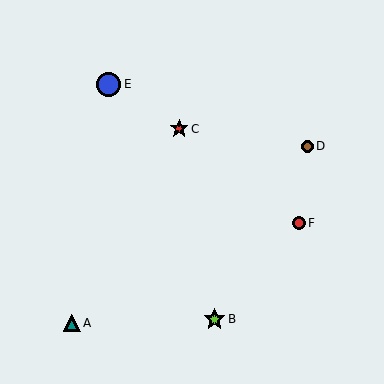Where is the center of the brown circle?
The center of the brown circle is at (307, 147).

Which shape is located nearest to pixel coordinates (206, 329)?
The lime star (labeled B) at (214, 319) is nearest to that location.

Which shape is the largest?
The blue circle (labeled E) is the largest.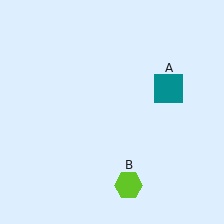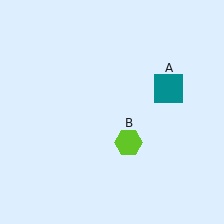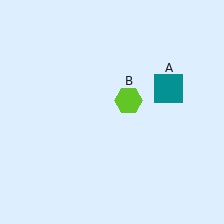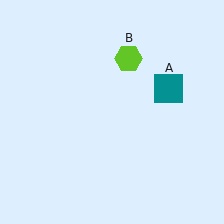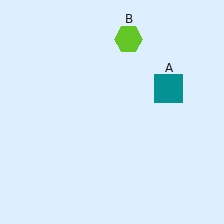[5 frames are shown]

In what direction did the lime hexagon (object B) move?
The lime hexagon (object B) moved up.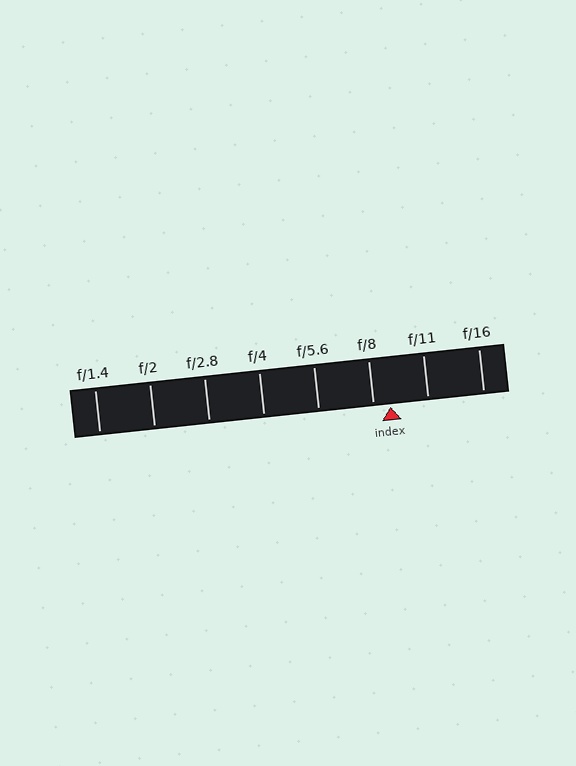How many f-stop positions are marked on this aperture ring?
There are 8 f-stop positions marked.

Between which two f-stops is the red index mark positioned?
The index mark is between f/8 and f/11.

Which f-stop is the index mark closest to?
The index mark is closest to f/8.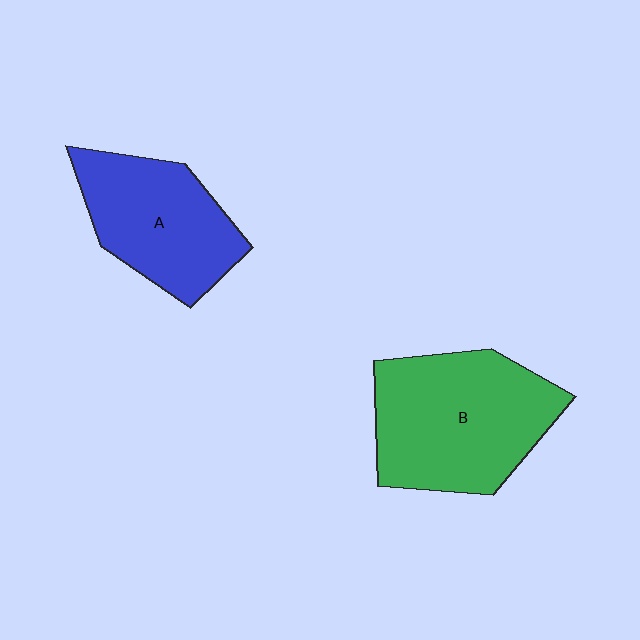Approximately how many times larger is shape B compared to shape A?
Approximately 1.3 times.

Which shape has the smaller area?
Shape A (blue).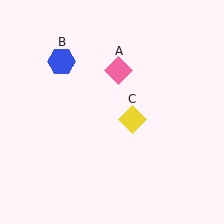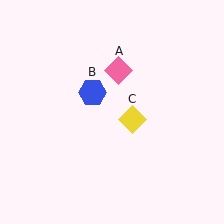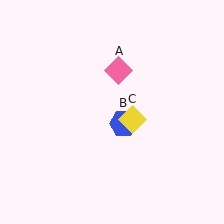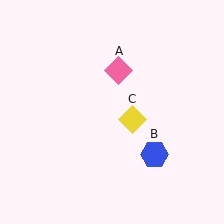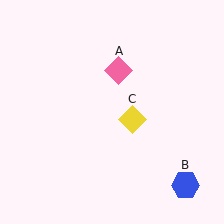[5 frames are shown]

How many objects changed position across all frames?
1 object changed position: blue hexagon (object B).